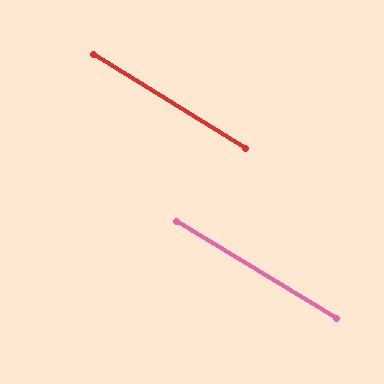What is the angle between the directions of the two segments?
Approximately 0 degrees.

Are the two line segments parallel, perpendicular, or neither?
Parallel — their directions differ by only 0.3°.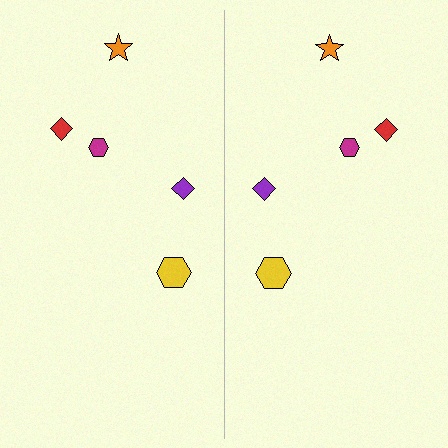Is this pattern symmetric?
Yes, this pattern has bilateral (reflection) symmetry.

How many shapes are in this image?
There are 10 shapes in this image.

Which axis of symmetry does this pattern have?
The pattern has a vertical axis of symmetry running through the center of the image.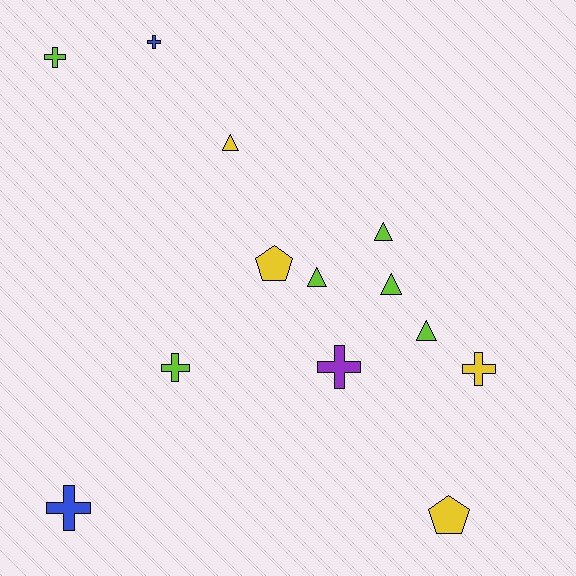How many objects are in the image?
There are 13 objects.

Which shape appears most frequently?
Cross, with 6 objects.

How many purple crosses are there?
There is 1 purple cross.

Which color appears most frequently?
Lime, with 6 objects.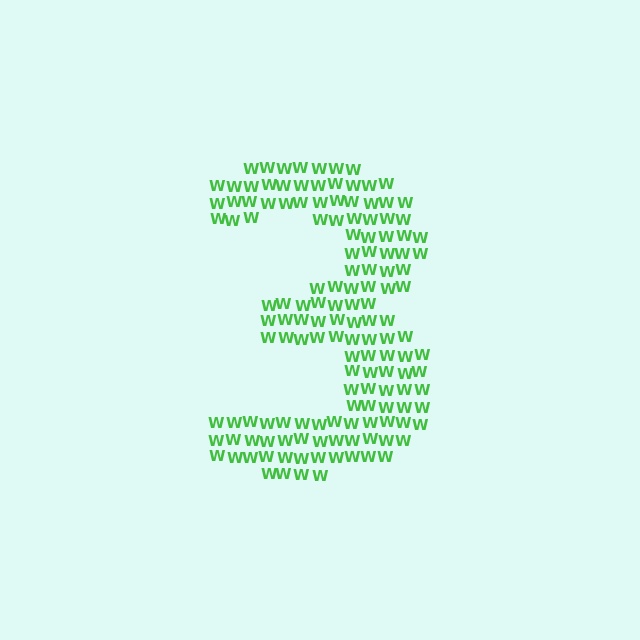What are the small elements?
The small elements are letter W's.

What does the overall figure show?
The overall figure shows the digit 3.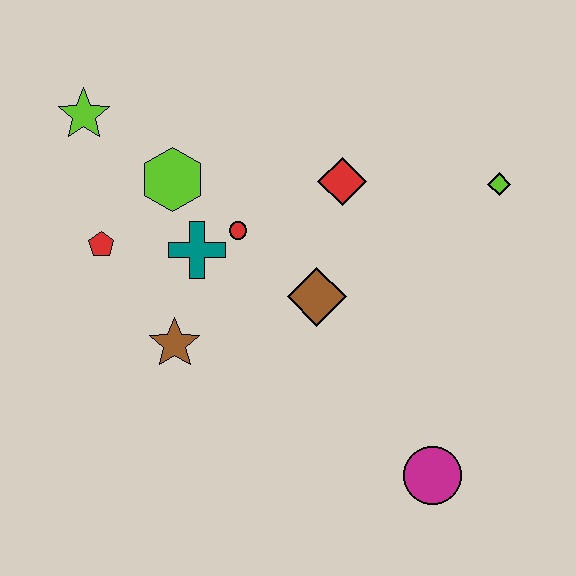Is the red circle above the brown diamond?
Yes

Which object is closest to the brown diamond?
The red circle is closest to the brown diamond.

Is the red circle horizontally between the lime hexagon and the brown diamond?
Yes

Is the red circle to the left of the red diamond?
Yes